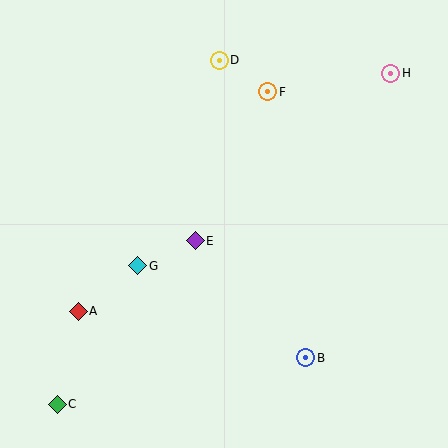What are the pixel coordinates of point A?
Point A is at (78, 311).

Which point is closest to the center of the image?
Point E at (195, 241) is closest to the center.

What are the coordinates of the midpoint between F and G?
The midpoint between F and G is at (203, 179).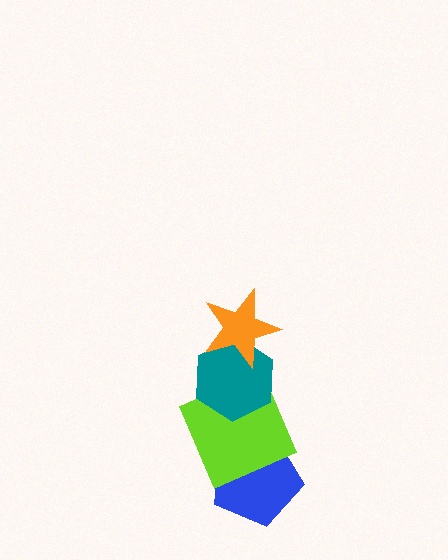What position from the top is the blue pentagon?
The blue pentagon is 4th from the top.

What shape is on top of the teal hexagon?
The orange star is on top of the teal hexagon.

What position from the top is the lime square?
The lime square is 3rd from the top.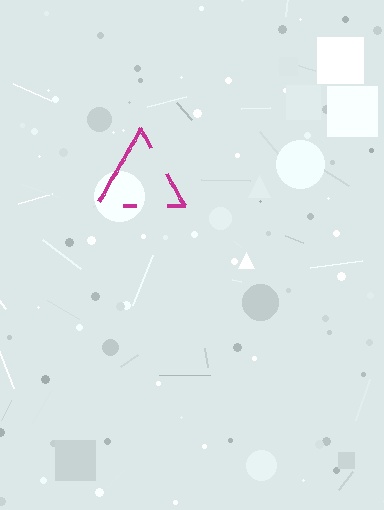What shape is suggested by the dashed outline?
The dashed outline suggests a triangle.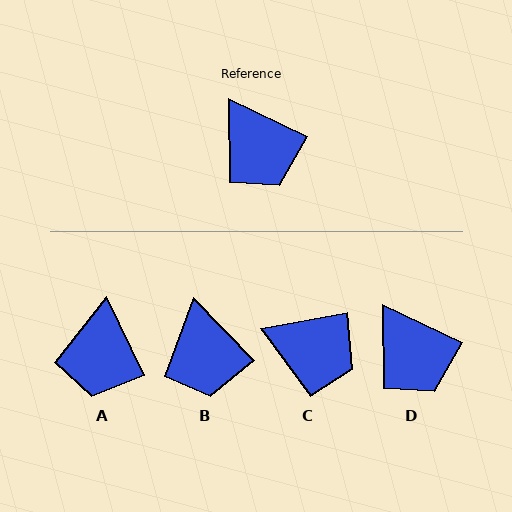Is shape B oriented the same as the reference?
No, it is off by about 20 degrees.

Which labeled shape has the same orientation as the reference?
D.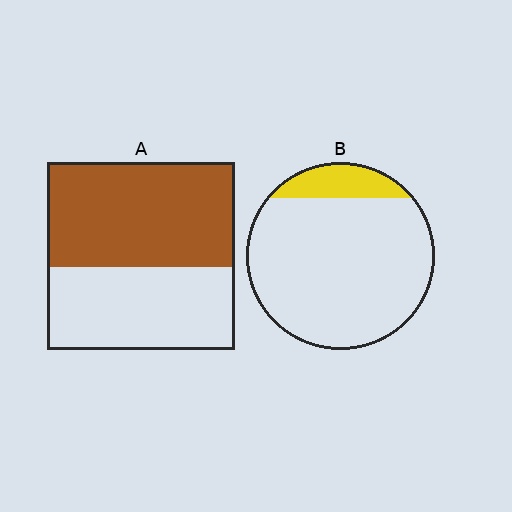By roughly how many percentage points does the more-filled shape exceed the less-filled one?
By roughly 40 percentage points (A over B).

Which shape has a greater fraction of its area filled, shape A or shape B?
Shape A.